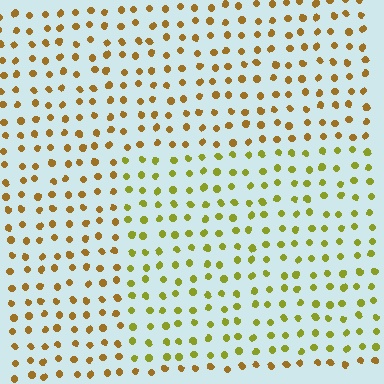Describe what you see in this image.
The image is filled with small brown elements in a uniform arrangement. A rectangle-shaped region is visible where the elements are tinted to a slightly different hue, forming a subtle color boundary.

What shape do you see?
I see a rectangle.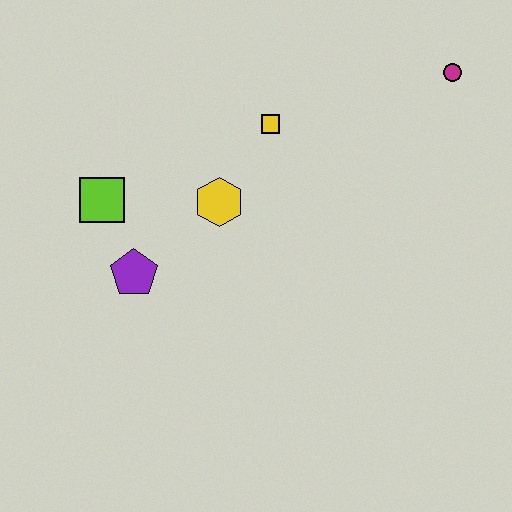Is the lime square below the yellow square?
Yes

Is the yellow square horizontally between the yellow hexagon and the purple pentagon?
No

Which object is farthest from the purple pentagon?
The magenta circle is farthest from the purple pentagon.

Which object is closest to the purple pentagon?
The lime square is closest to the purple pentagon.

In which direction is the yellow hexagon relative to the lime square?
The yellow hexagon is to the right of the lime square.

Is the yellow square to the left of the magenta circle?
Yes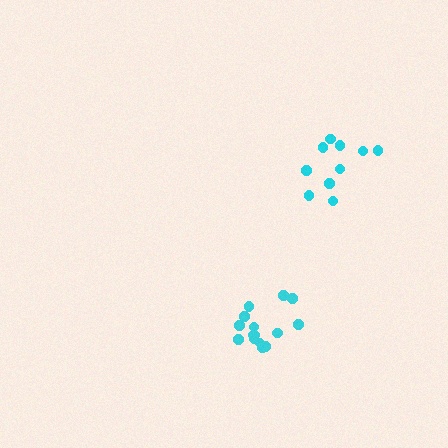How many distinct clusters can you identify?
There are 2 distinct clusters.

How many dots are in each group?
Group 1: 15 dots, Group 2: 10 dots (25 total).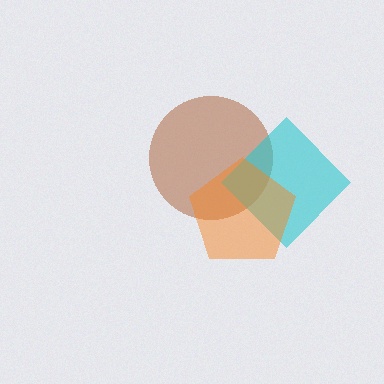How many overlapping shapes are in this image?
There are 3 overlapping shapes in the image.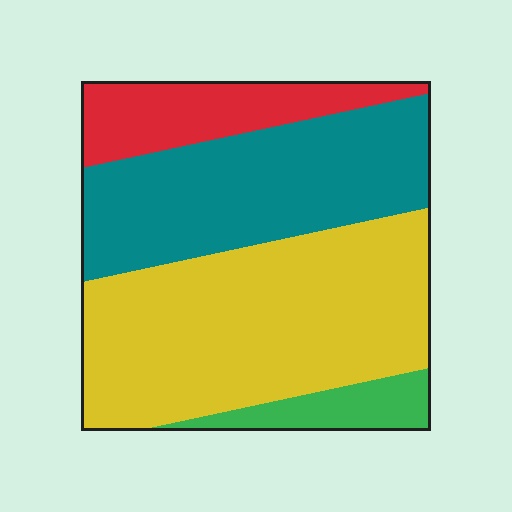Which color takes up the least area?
Green, at roughly 10%.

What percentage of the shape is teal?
Teal covers roughly 35% of the shape.